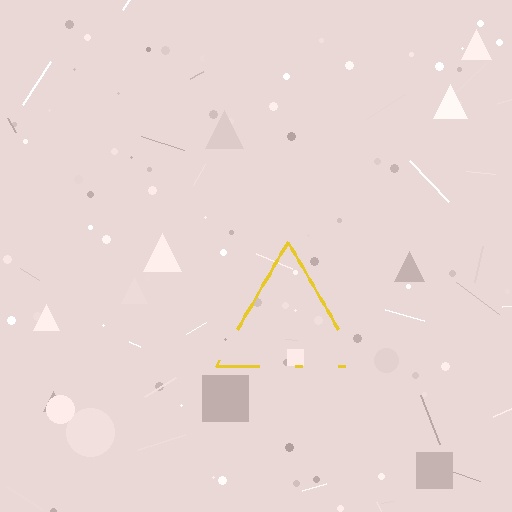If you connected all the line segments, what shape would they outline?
They would outline a triangle.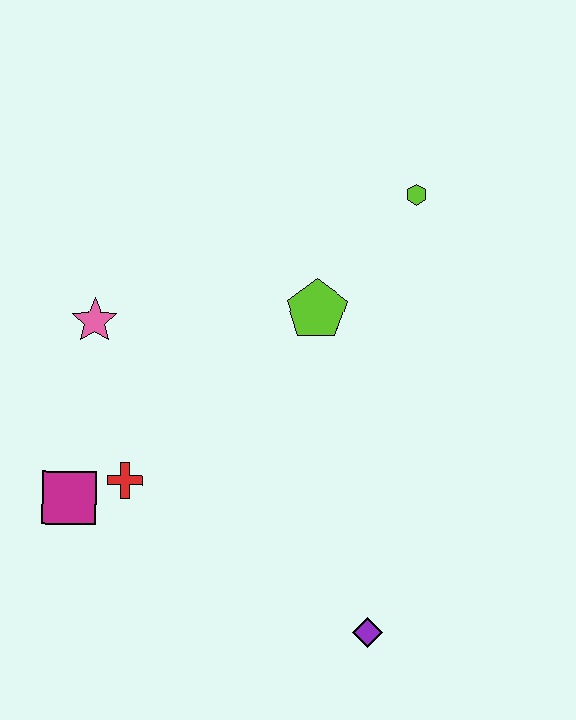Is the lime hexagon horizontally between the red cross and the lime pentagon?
No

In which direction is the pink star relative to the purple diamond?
The pink star is above the purple diamond.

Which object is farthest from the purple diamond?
The lime hexagon is farthest from the purple diamond.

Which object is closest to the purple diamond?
The red cross is closest to the purple diamond.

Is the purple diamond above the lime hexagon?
No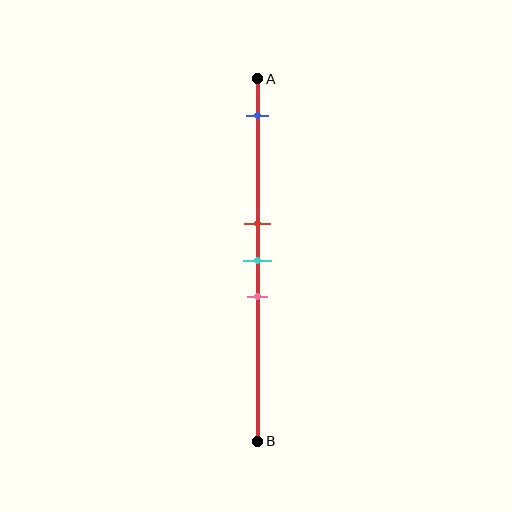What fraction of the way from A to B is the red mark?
The red mark is approximately 40% (0.4) of the way from A to B.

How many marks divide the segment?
There are 4 marks dividing the segment.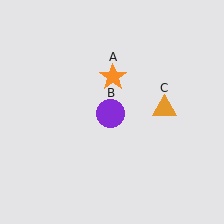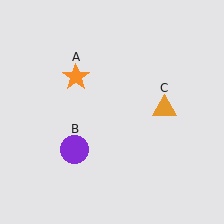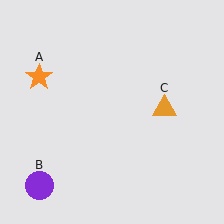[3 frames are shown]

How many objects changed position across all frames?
2 objects changed position: orange star (object A), purple circle (object B).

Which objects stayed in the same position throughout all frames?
Orange triangle (object C) remained stationary.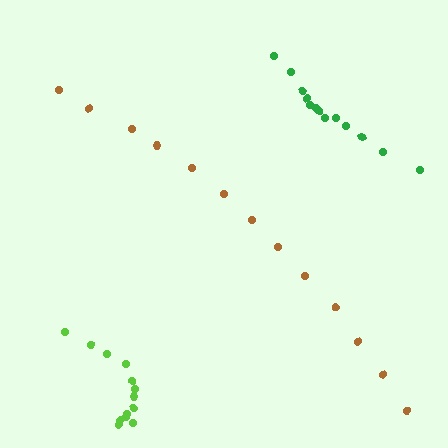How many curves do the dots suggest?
There are 3 distinct paths.